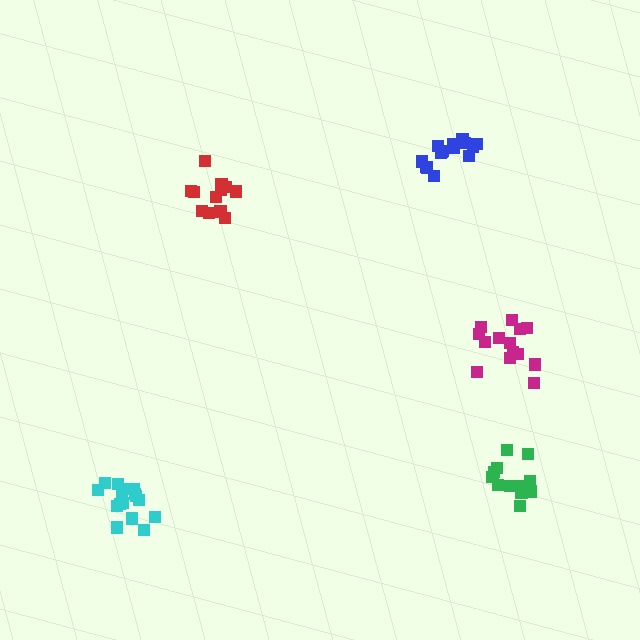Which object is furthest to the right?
The green cluster is rightmost.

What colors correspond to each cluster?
The clusters are colored: green, blue, red, cyan, magenta.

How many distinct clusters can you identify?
There are 5 distinct clusters.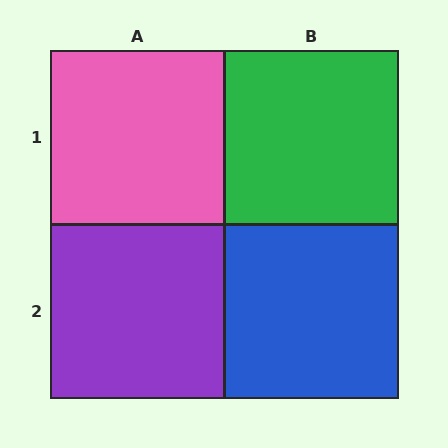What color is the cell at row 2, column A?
Purple.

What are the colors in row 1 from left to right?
Pink, green.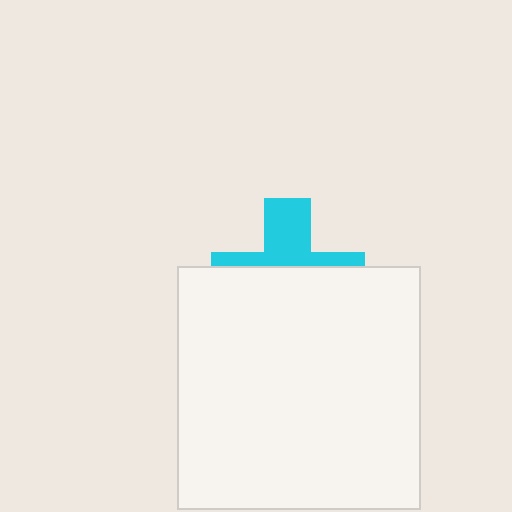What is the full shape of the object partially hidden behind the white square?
The partially hidden object is a cyan cross.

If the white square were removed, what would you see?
You would see the complete cyan cross.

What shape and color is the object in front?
The object in front is a white square.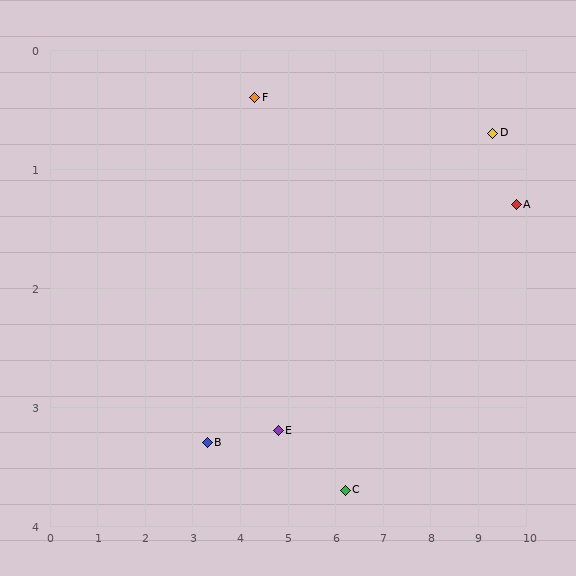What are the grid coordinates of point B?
Point B is at approximately (3.3, 3.3).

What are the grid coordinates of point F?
Point F is at approximately (4.3, 0.4).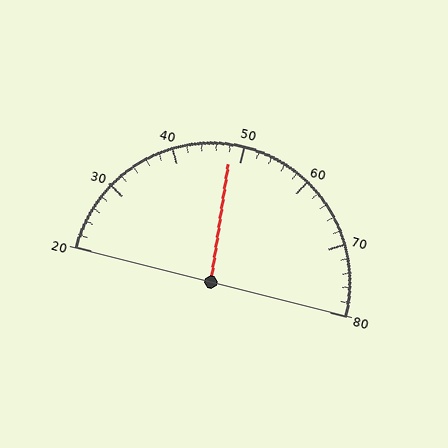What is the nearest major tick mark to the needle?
The nearest major tick mark is 50.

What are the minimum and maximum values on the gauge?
The gauge ranges from 20 to 80.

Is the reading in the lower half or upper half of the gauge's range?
The reading is in the lower half of the range (20 to 80).